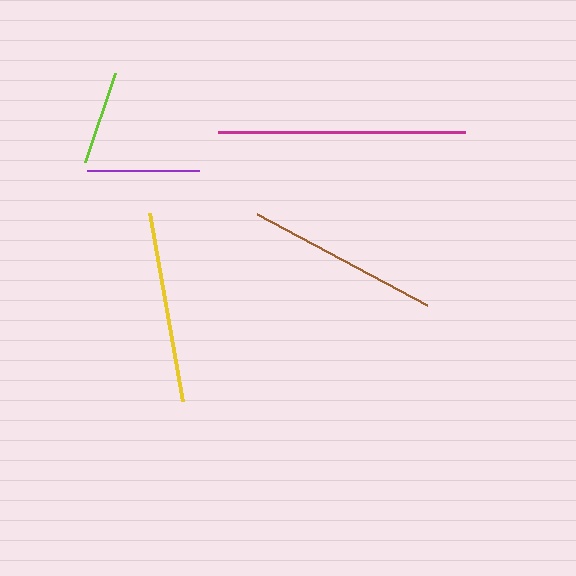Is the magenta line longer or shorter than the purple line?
The magenta line is longer than the purple line.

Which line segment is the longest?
The magenta line is the longest at approximately 247 pixels.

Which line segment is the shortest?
The lime line is the shortest at approximately 93 pixels.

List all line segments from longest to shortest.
From longest to shortest: magenta, brown, yellow, purple, lime.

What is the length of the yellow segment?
The yellow segment is approximately 191 pixels long.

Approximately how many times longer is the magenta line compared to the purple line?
The magenta line is approximately 2.2 times the length of the purple line.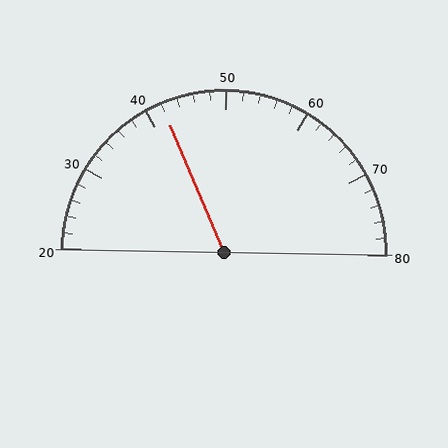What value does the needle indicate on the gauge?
The needle indicates approximately 42.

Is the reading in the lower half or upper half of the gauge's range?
The reading is in the lower half of the range (20 to 80).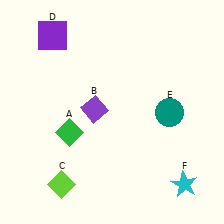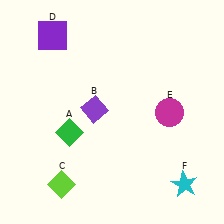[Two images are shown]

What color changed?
The circle (E) changed from teal in Image 1 to magenta in Image 2.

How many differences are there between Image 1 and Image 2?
There is 1 difference between the two images.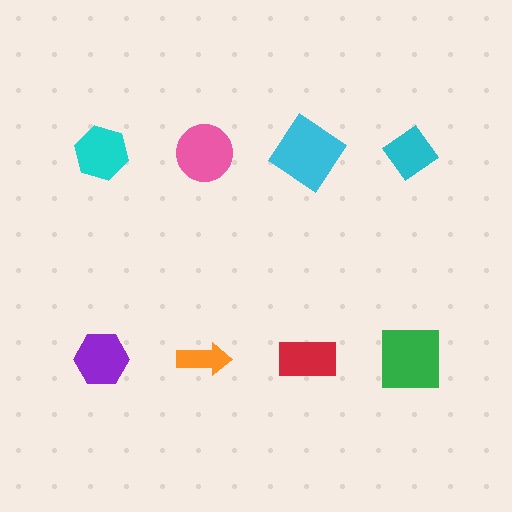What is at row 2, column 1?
A purple hexagon.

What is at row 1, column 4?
A cyan diamond.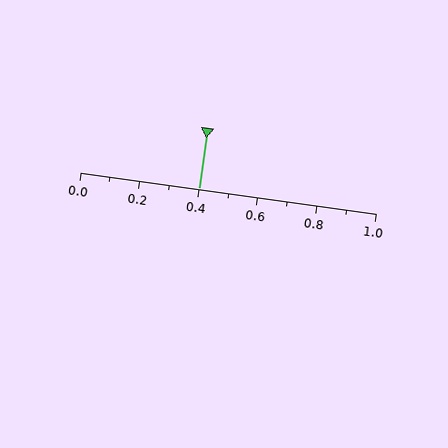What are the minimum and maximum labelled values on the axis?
The axis runs from 0.0 to 1.0.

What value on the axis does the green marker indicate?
The marker indicates approximately 0.4.